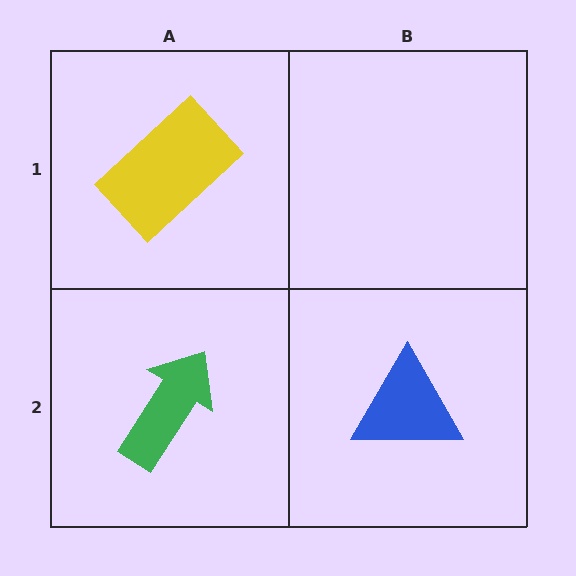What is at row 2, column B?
A blue triangle.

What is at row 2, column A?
A green arrow.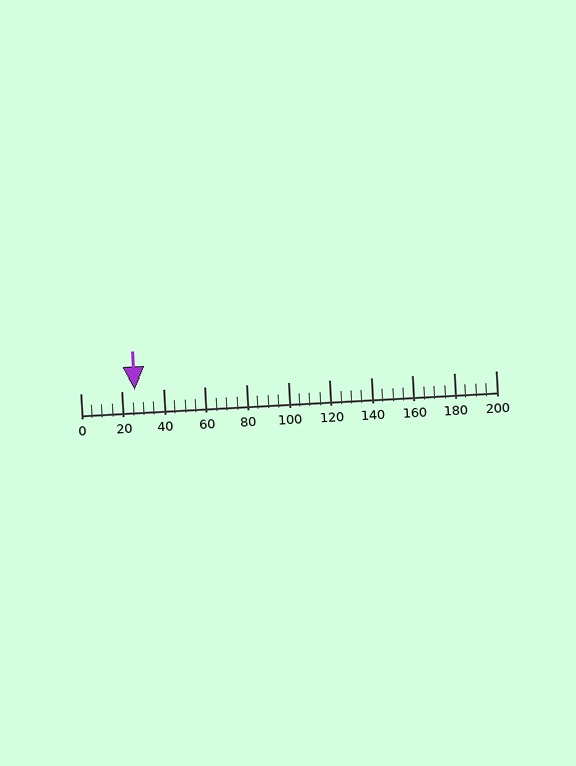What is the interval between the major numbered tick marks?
The major tick marks are spaced 20 units apart.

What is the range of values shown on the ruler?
The ruler shows values from 0 to 200.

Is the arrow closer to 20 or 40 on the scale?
The arrow is closer to 20.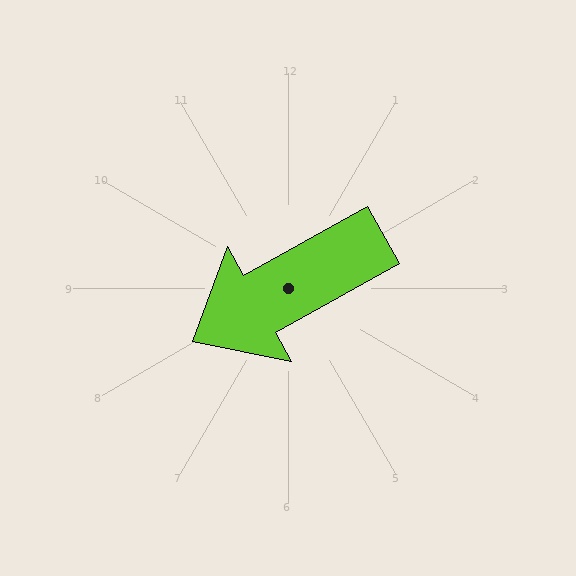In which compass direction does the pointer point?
Southwest.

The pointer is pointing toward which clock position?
Roughly 8 o'clock.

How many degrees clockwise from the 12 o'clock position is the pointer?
Approximately 241 degrees.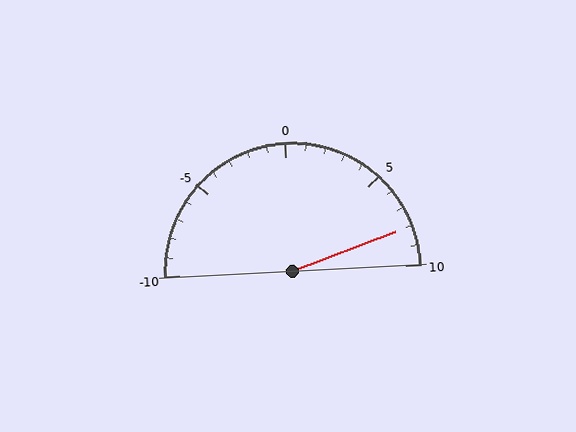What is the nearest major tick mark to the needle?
The nearest major tick mark is 10.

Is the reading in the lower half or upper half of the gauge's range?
The reading is in the upper half of the range (-10 to 10).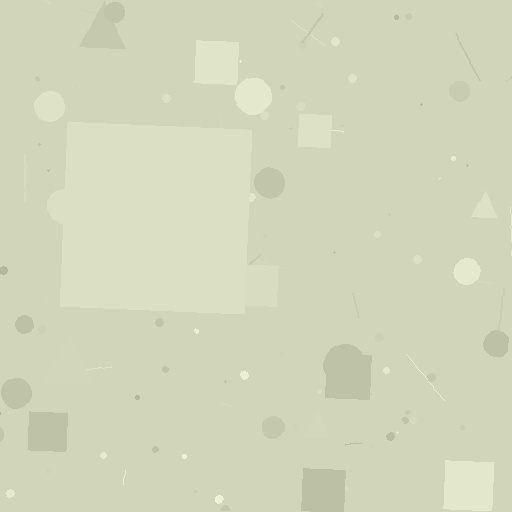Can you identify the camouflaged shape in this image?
The camouflaged shape is a square.